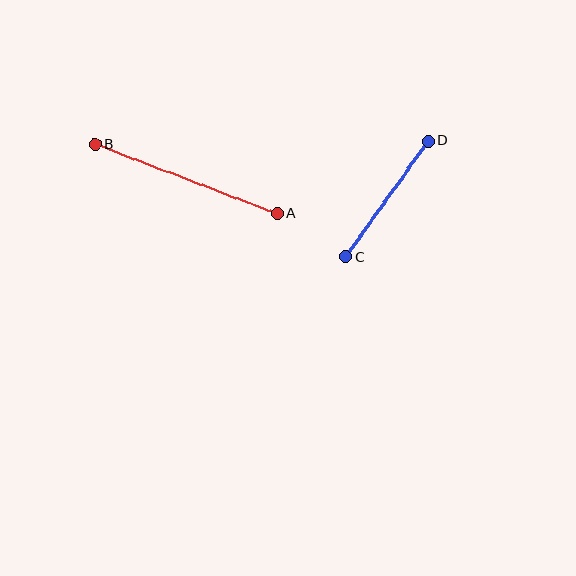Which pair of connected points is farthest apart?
Points A and B are farthest apart.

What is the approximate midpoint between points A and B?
The midpoint is at approximately (186, 179) pixels.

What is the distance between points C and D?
The distance is approximately 142 pixels.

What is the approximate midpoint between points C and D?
The midpoint is at approximately (387, 199) pixels.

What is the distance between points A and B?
The distance is approximately 194 pixels.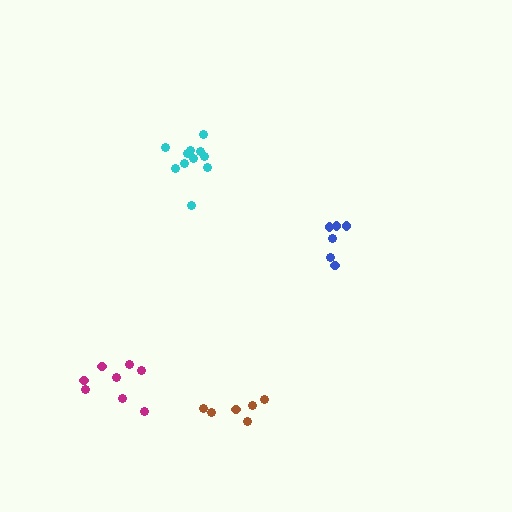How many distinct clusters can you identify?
There are 4 distinct clusters.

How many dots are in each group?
Group 1: 11 dots, Group 2: 6 dots, Group 3: 8 dots, Group 4: 6 dots (31 total).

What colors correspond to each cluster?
The clusters are colored: cyan, blue, magenta, brown.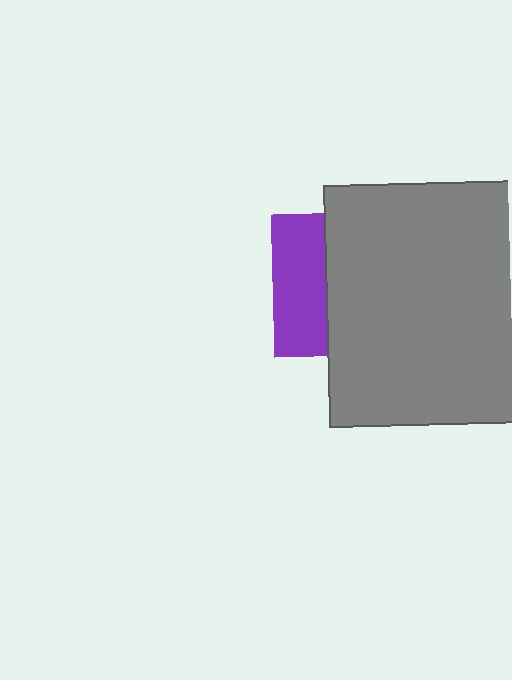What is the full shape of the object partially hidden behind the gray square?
The partially hidden object is a purple square.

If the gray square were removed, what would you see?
You would see the complete purple square.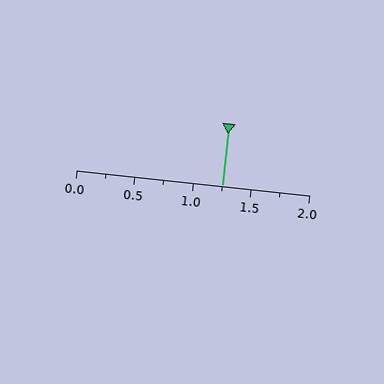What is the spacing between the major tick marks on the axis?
The major ticks are spaced 0.5 apart.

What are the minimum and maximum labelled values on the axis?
The axis runs from 0.0 to 2.0.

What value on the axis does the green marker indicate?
The marker indicates approximately 1.25.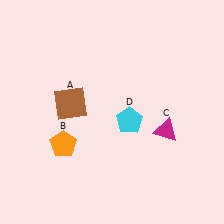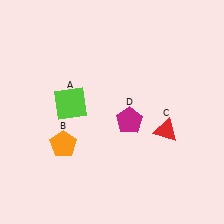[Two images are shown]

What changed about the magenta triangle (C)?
In Image 1, C is magenta. In Image 2, it changed to red.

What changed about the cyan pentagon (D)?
In Image 1, D is cyan. In Image 2, it changed to magenta.